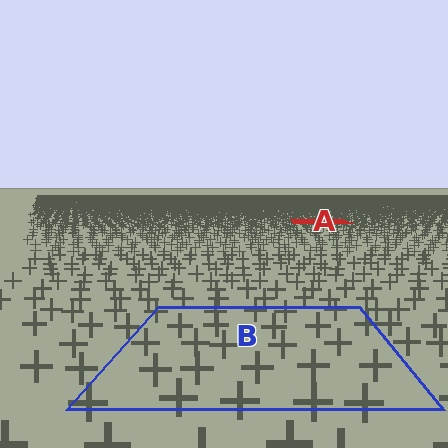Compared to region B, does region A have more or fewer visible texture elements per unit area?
Region A has more texture elements per unit area — they are packed more densely because it is farther away.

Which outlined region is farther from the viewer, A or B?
Region A is farther from the viewer — the texture elements inside it appear smaller and more densely packed.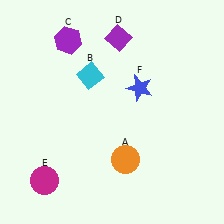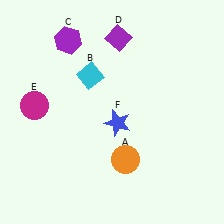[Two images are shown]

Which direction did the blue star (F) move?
The blue star (F) moved down.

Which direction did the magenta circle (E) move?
The magenta circle (E) moved up.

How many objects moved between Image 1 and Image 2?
2 objects moved between the two images.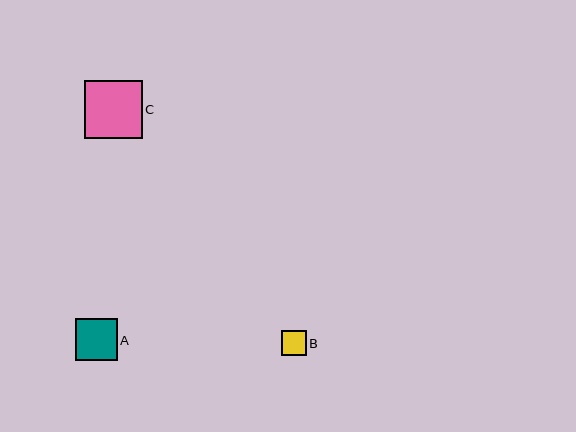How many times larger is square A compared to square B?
Square A is approximately 1.7 times the size of square B.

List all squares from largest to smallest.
From largest to smallest: C, A, B.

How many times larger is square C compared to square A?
Square C is approximately 1.4 times the size of square A.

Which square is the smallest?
Square B is the smallest with a size of approximately 24 pixels.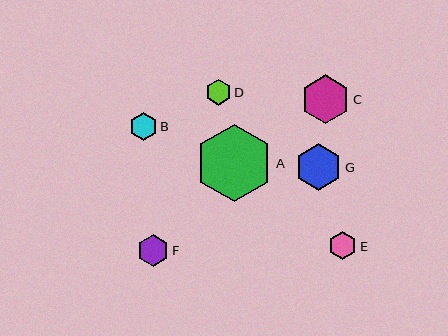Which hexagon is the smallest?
Hexagon D is the smallest with a size of approximately 26 pixels.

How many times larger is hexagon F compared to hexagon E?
Hexagon F is approximately 1.1 times the size of hexagon E.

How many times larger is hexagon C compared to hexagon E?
Hexagon C is approximately 1.7 times the size of hexagon E.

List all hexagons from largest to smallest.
From largest to smallest: A, C, G, F, E, B, D.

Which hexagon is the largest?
Hexagon A is the largest with a size of approximately 78 pixels.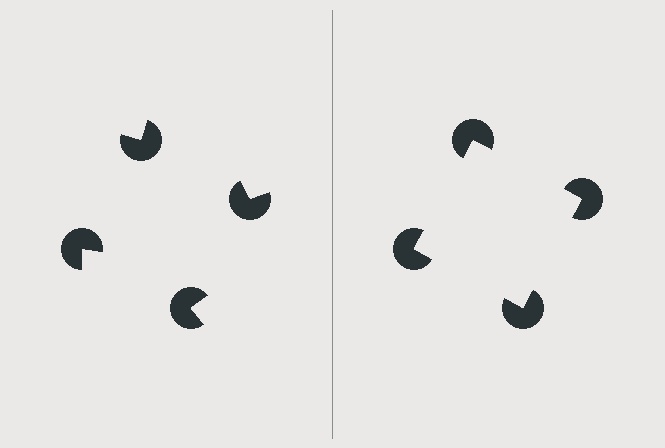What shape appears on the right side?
An illusory square.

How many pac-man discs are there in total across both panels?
8 — 4 on each side.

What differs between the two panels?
The pac-man discs are positioned identically on both sides; only the wedge orientations differ. On the right they align to a square; on the left they are misaligned.